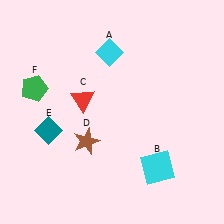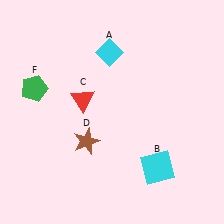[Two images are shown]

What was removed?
The teal diamond (E) was removed in Image 2.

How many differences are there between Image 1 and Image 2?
There is 1 difference between the two images.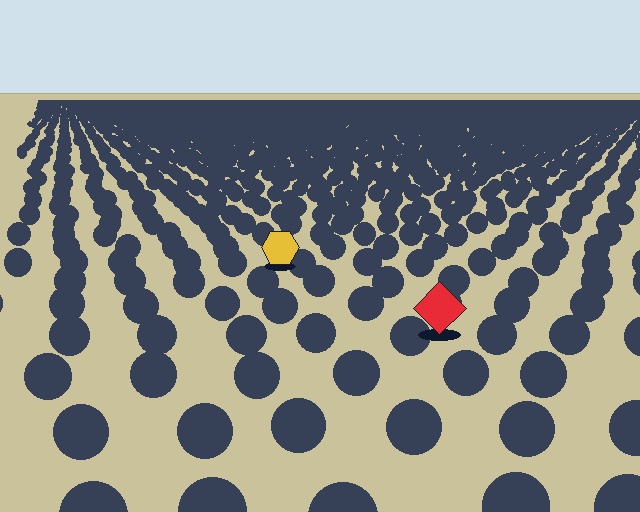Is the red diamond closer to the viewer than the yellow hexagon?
Yes. The red diamond is closer — you can tell from the texture gradient: the ground texture is coarser near it.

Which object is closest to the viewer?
The red diamond is closest. The texture marks near it are larger and more spread out.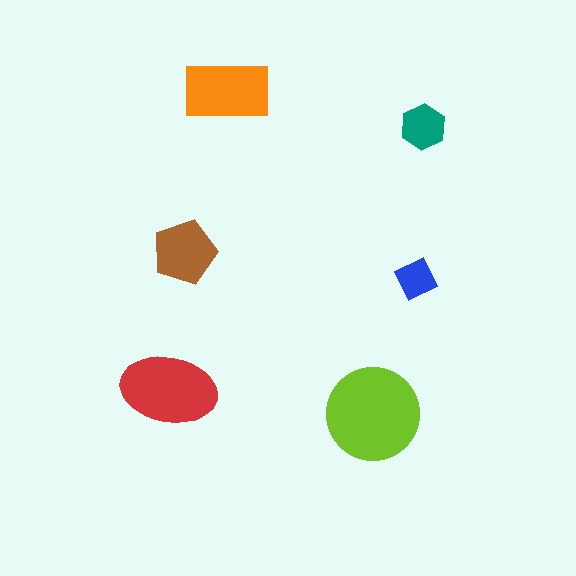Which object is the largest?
The lime circle.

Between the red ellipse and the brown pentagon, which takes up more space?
The red ellipse.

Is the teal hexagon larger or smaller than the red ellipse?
Smaller.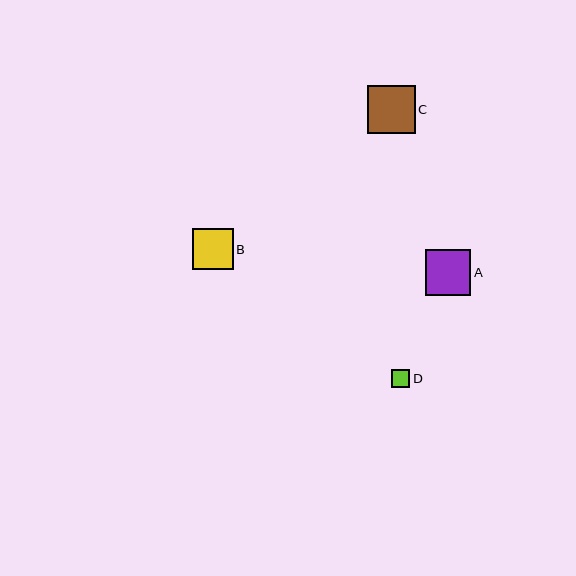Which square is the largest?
Square C is the largest with a size of approximately 48 pixels.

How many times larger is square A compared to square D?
Square A is approximately 2.5 times the size of square D.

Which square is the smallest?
Square D is the smallest with a size of approximately 18 pixels.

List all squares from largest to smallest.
From largest to smallest: C, A, B, D.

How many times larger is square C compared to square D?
Square C is approximately 2.6 times the size of square D.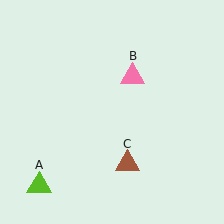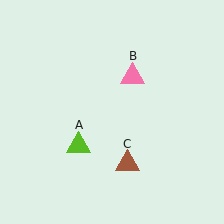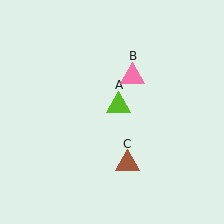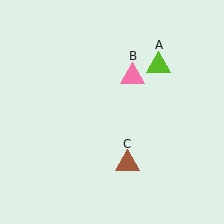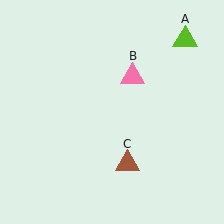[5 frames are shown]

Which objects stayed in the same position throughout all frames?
Pink triangle (object B) and brown triangle (object C) remained stationary.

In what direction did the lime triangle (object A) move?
The lime triangle (object A) moved up and to the right.